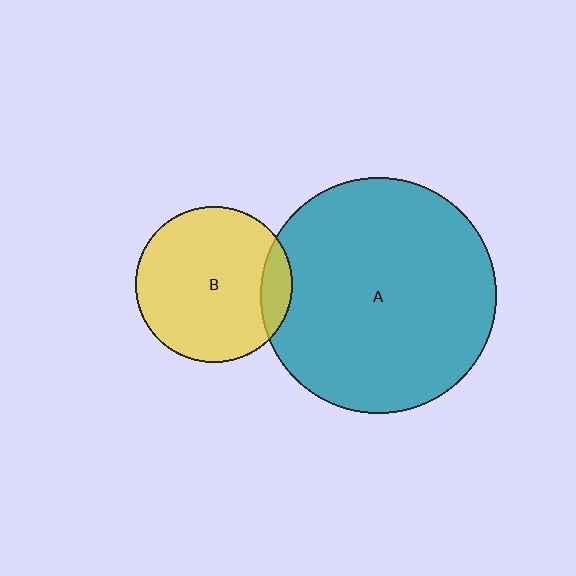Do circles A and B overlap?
Yes.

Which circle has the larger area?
Circle A (teal).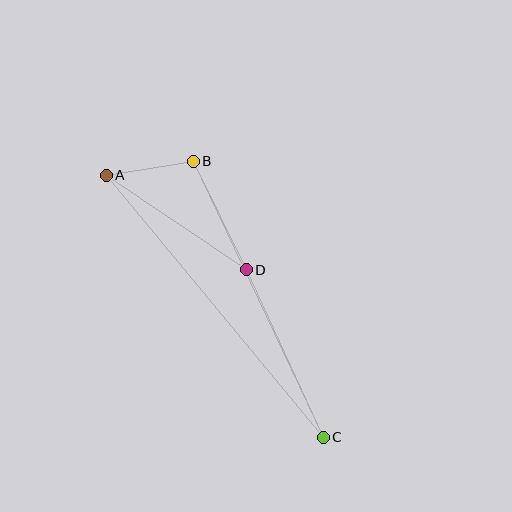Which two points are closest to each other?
Points A and B are closest to each other.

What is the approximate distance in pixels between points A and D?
The distance between A and D is approximately 169 pixels.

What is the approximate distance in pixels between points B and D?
The distance between B and D is approximately 121 pixels.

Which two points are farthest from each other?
Points A and C are farthest from each other.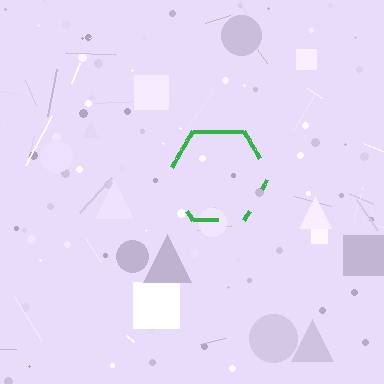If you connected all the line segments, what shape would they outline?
They would outline a hexagon.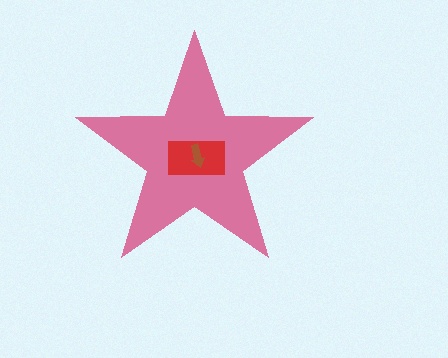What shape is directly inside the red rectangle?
The brown arrow.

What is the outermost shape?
The pink star.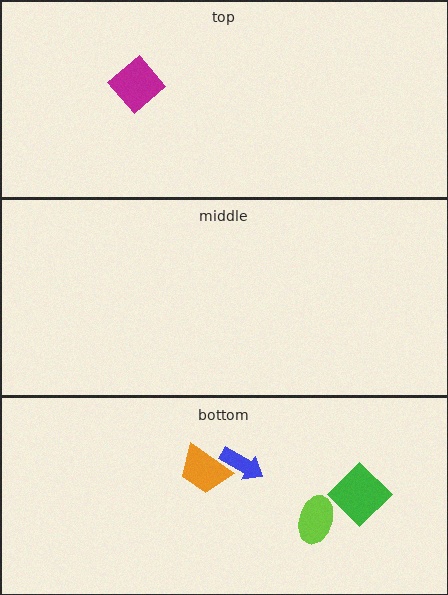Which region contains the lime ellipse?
The bottom region.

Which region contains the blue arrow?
The bottom region.